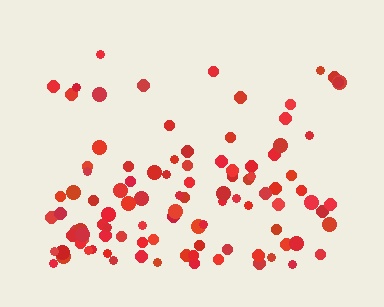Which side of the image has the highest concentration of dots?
The bottom.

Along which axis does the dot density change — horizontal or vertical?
Vertical.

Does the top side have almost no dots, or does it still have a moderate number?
Still a moderate number, just noticeably fewer than the bottom.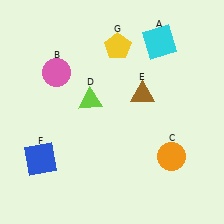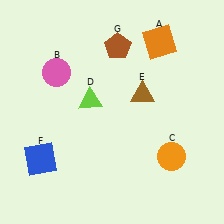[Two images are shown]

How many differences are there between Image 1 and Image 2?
There are 2 differences between the two images.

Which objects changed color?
A changed from cyan to orange. G changed from yellow to brown.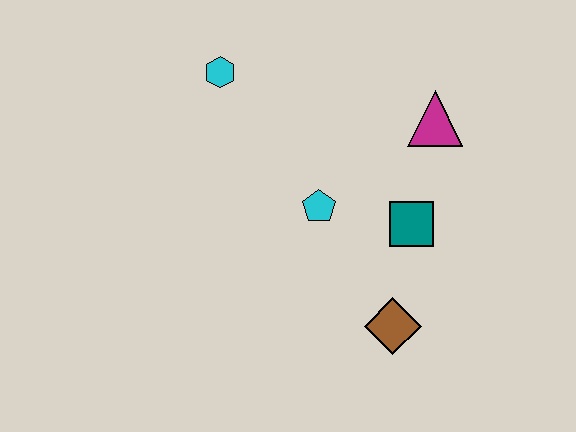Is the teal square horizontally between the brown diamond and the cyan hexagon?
No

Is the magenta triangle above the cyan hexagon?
No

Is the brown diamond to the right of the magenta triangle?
No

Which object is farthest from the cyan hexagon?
The brown diamond is farthest from the cyan hexagon.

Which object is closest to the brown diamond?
The teal square is closest to the brown diamond.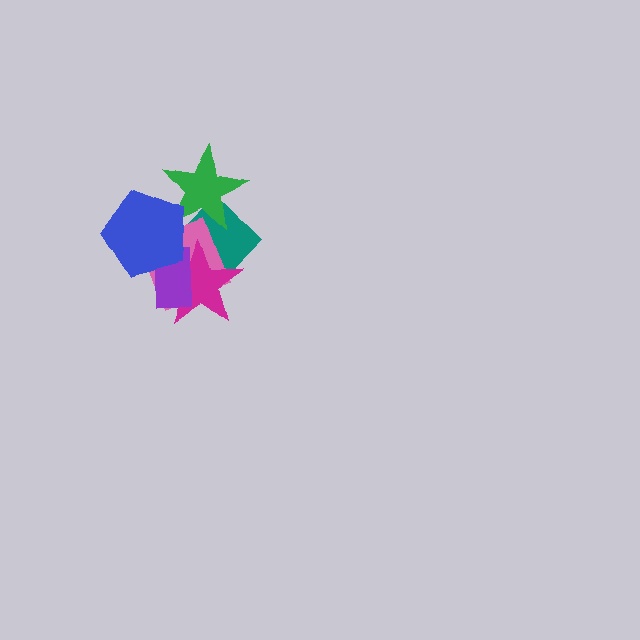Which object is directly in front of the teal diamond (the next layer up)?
The green star is directly in front of the teal diamond.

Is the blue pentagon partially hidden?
No, no other shape covers it.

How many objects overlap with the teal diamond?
5 objects overlap with the teal diamond.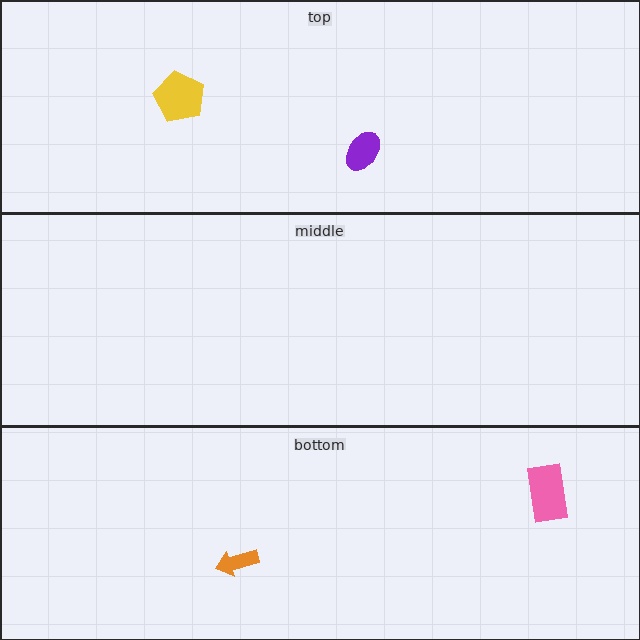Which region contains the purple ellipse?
The top region.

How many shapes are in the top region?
2.